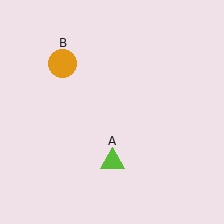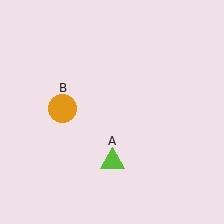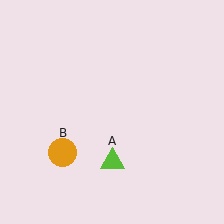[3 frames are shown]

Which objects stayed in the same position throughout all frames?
Lime triangle (object A) remained stationary.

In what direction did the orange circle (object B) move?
The orange circle (object B) moved down.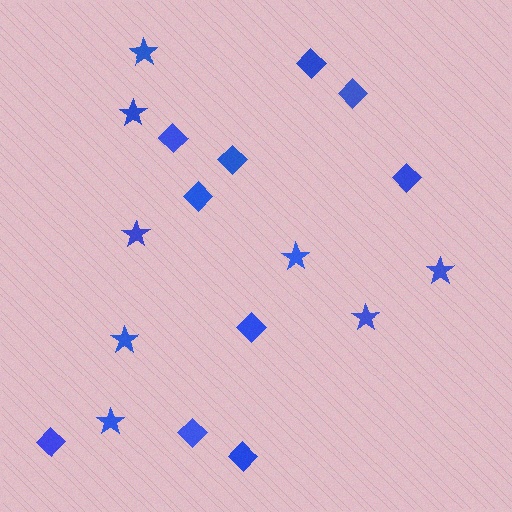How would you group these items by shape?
There are 2 groups: one group of stars (8) and one group of diamonds (10).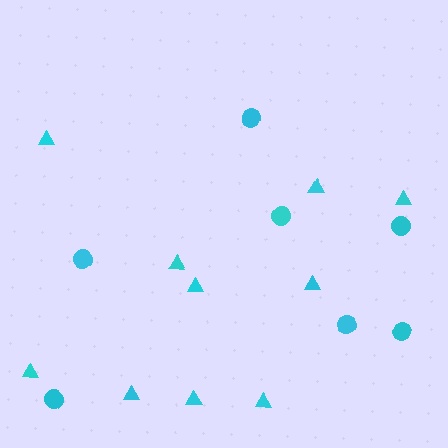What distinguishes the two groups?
There are 2 groups: one group of circles (7) and one group of triangles (10).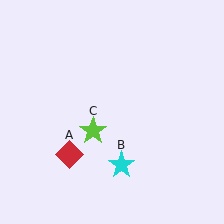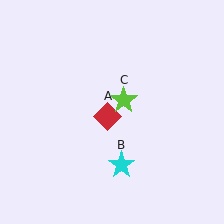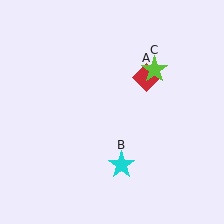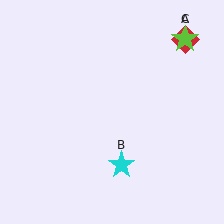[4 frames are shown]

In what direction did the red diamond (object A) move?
The red diamond (object A) moved up and to the right.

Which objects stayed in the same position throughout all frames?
Cyan star (object B) remained stationary.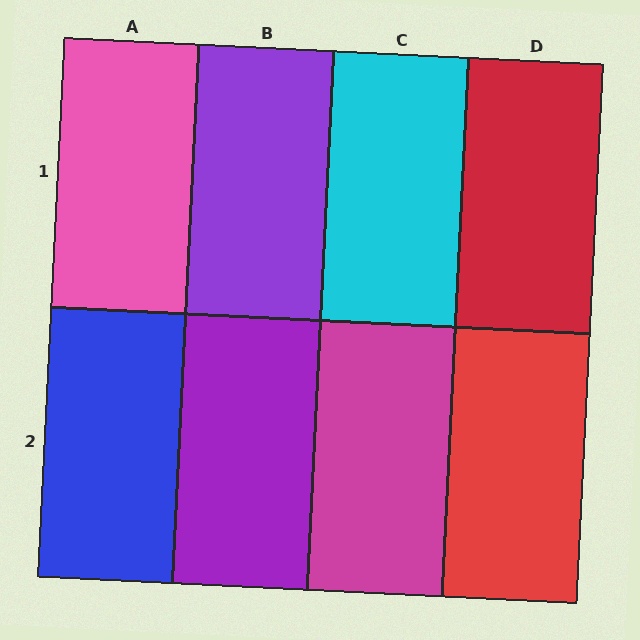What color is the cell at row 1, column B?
Purple.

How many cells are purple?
2 cells are purple.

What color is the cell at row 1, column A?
Pink.